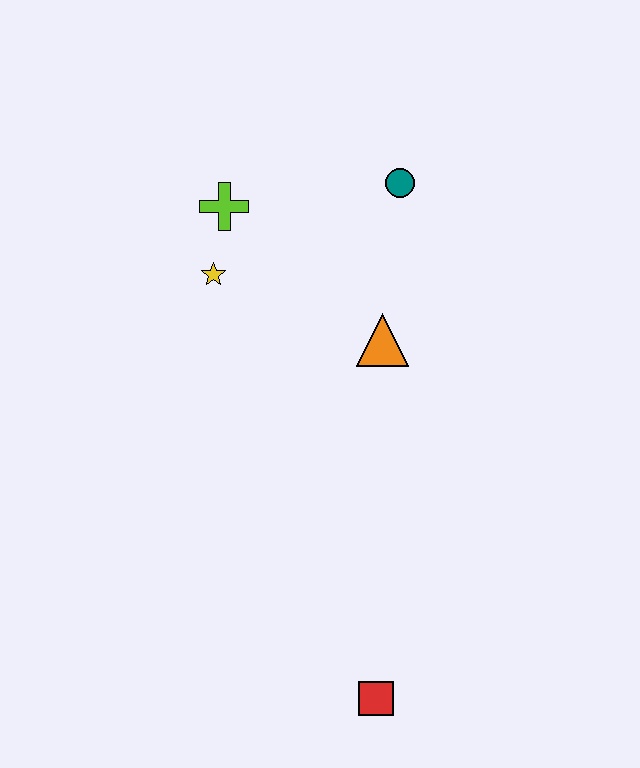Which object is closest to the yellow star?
The lime cross is closest to the yellow star.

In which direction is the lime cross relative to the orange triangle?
The lime cross is to the left of the orange triangle.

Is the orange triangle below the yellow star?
Yes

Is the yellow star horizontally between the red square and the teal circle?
No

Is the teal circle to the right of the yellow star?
Yes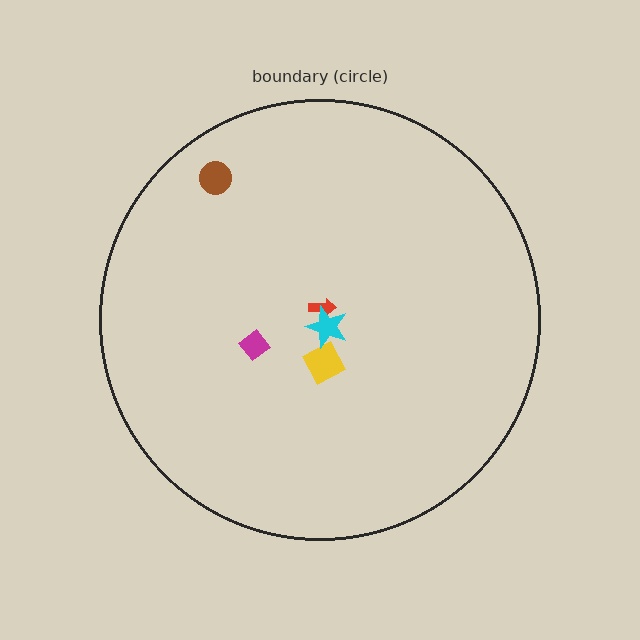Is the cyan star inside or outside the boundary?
Inside.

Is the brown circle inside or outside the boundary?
Inside.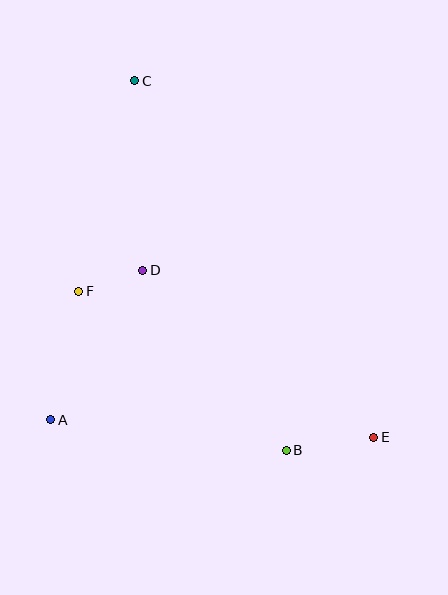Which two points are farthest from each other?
Points C and E are farthest from each other.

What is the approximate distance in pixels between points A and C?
The distance between A and C is approximately 349 pixels.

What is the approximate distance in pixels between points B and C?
The distance between B and C is approximately 399 pixels.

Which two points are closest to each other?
Points D and F are closest to each other.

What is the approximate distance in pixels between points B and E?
The distance between B and E is approximately 88 pixels.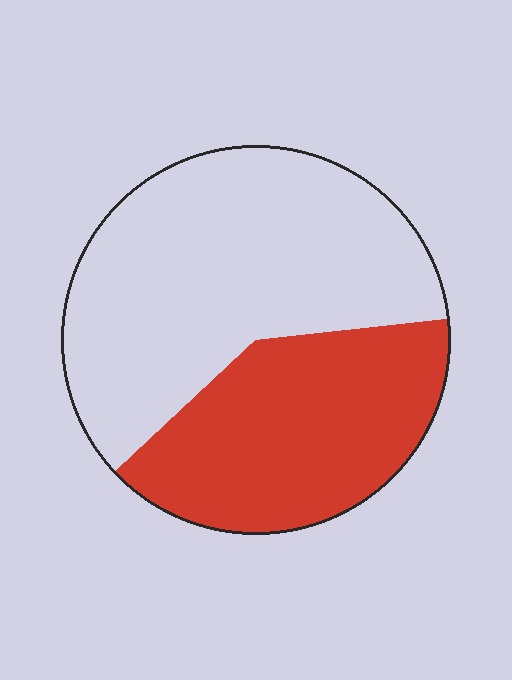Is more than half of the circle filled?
No.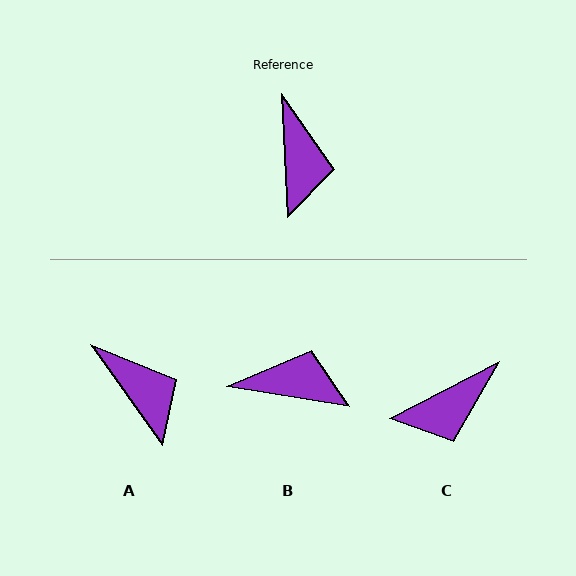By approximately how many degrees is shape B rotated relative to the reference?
Approximately 78 degrees counter-clockwise.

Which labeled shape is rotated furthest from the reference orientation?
B, about 78 degrees away.